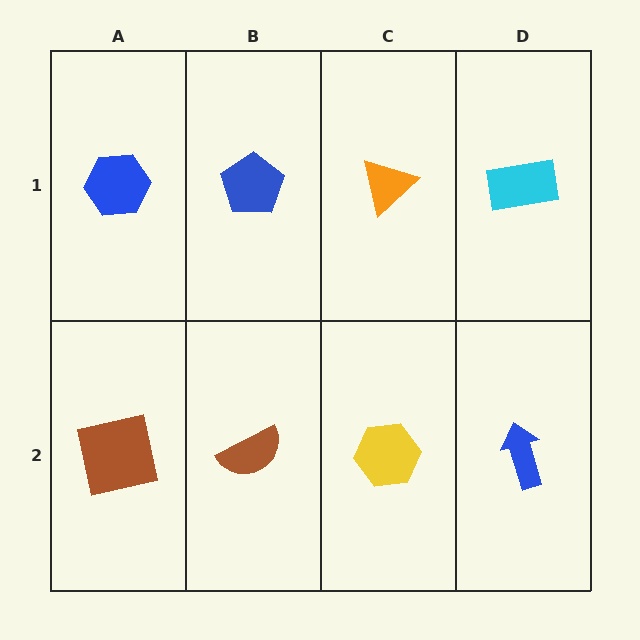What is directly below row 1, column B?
A brown semicircle.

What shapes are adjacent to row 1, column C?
A yellow hexagon (row 2, column C), a blue pentagon (row 1, column B), a cyan rectangle (row 1, column D).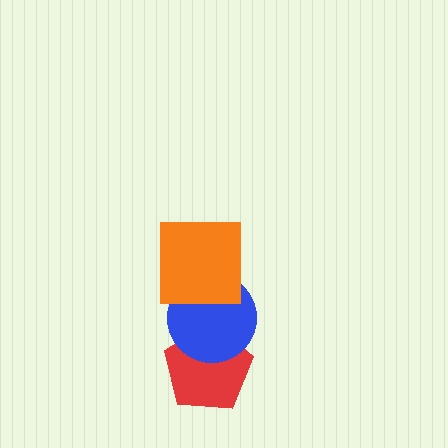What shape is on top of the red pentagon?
The blue circle is on top of the red pentagon.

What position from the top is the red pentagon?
The red pentagon is 3rd from the top.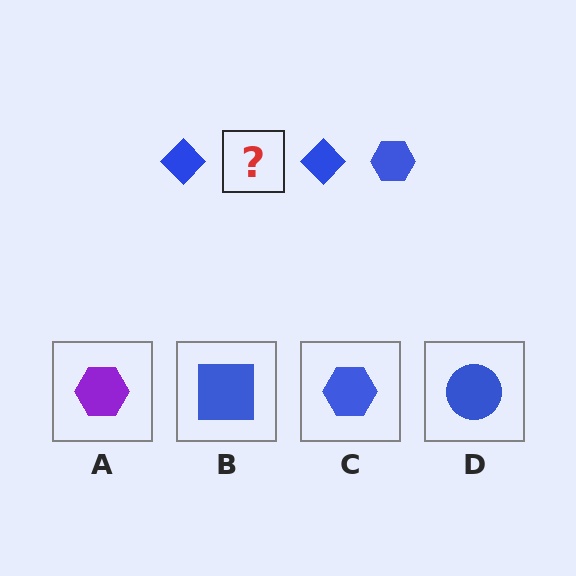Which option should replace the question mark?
Option C.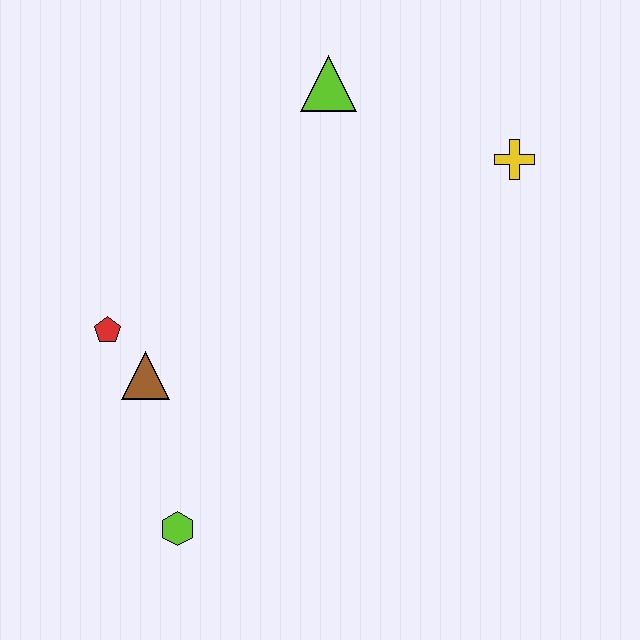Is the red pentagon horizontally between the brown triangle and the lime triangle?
No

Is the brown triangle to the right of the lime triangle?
No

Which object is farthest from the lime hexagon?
The yellow cross is farthest from the lime hexagon.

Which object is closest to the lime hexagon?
The brown triangle is closest to the lime hexagon.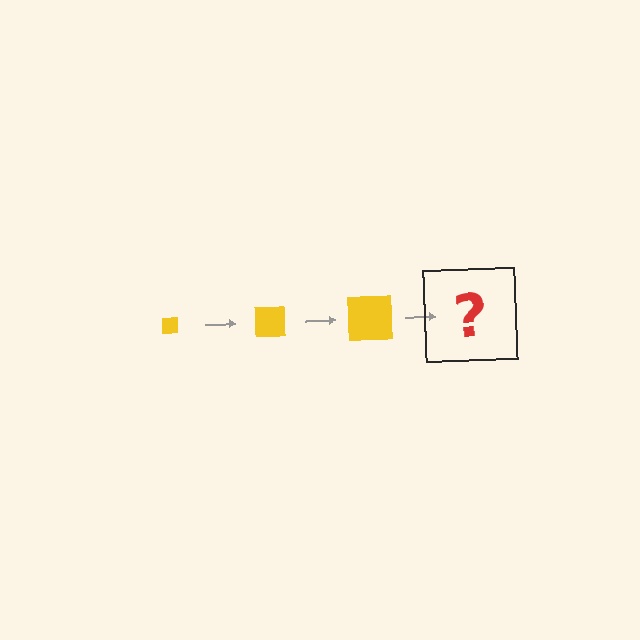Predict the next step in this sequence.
The next step is a yellow square, larger than the previous one.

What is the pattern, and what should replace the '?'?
The pattern is that the square gets progressively larger each step. The '?' should be a yellow square, larger than the previous one.